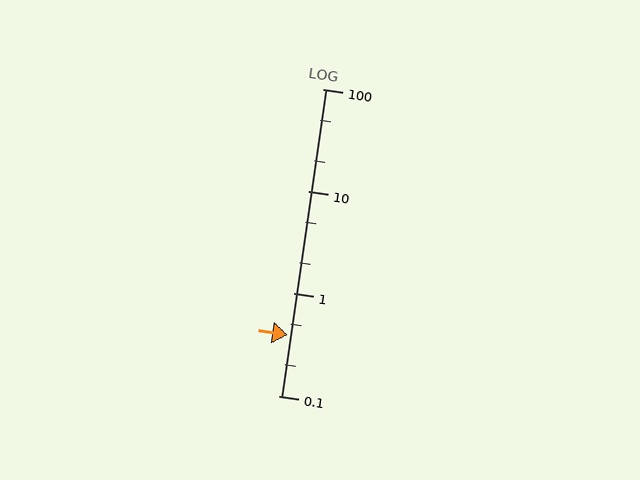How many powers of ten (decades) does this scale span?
The scale spans 3 decades, from 0.1 to 100.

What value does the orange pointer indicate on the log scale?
The pointer indicates approximately 0.39.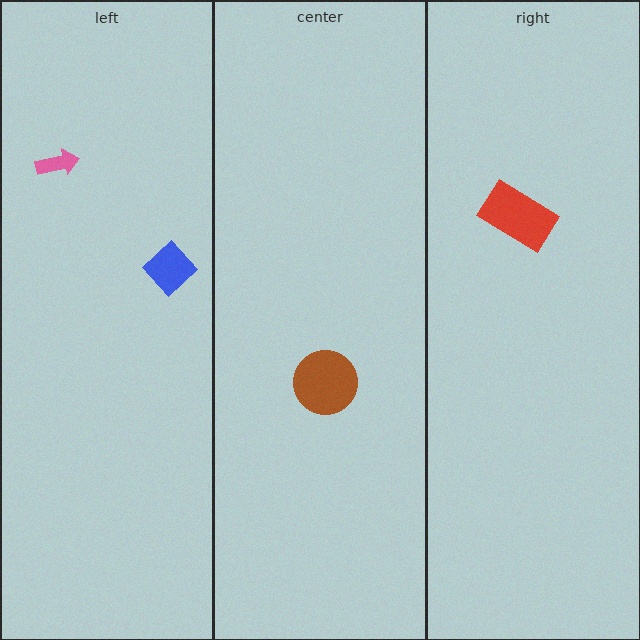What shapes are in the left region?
The pink arrow, the blue diamond.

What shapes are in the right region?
The red rectangle.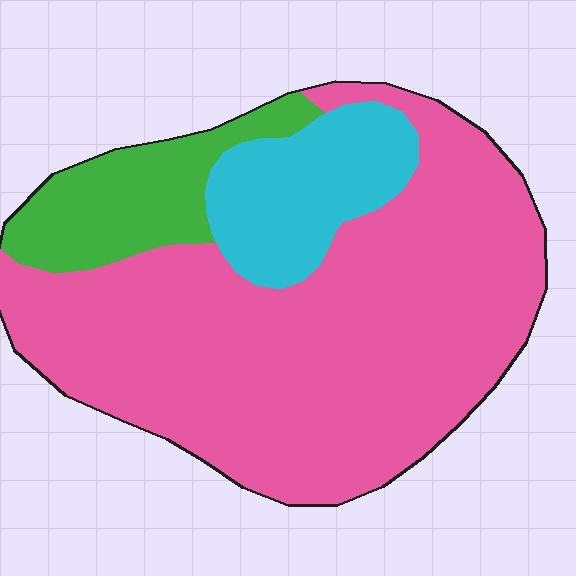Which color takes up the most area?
Pink, at roughly 70%.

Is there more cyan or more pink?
Pink.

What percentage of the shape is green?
Green covers roughly 15% of the shape.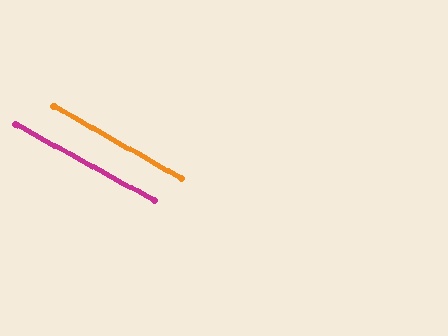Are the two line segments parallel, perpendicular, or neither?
Parallel — their directions differ by only 1.1°.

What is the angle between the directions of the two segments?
Approximately 1 degree.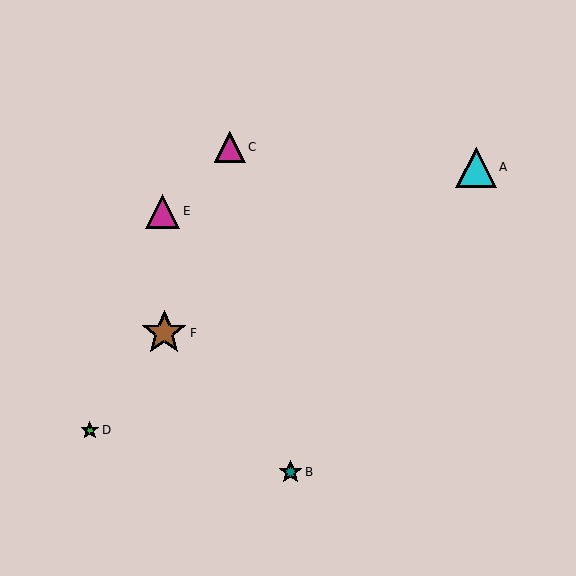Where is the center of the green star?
The center of the green star is at (90, 430).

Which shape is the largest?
The brown star (labeled F) is the largest.